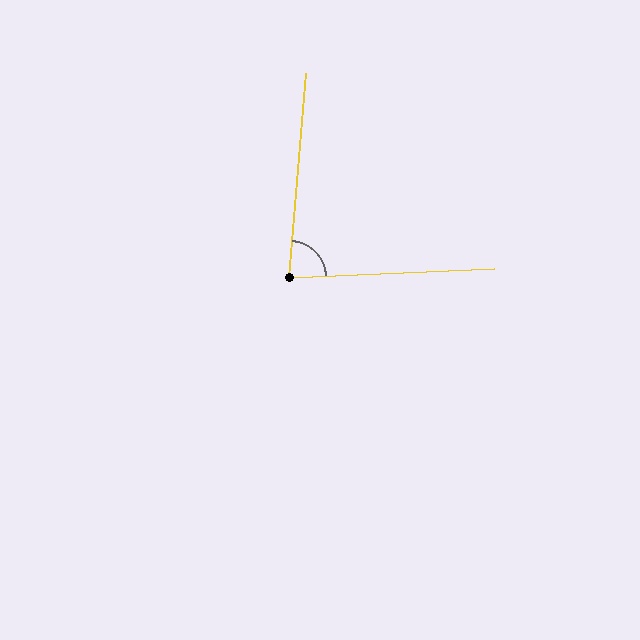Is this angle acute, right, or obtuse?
It is acute.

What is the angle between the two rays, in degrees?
Approximately 83 degrees.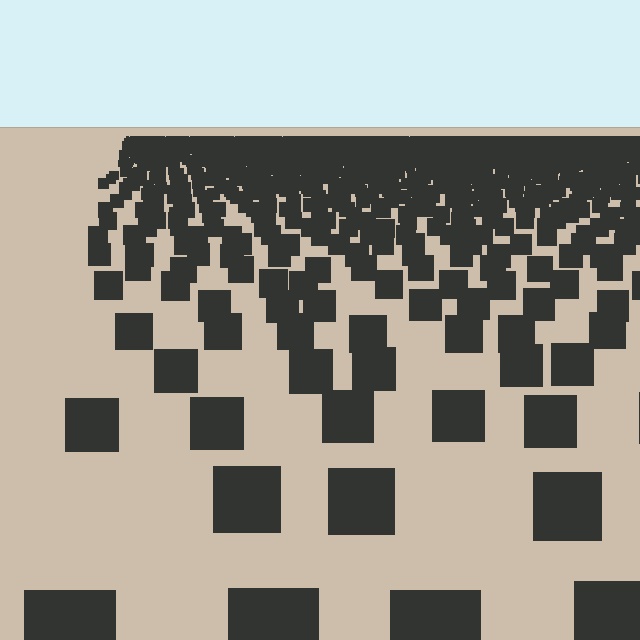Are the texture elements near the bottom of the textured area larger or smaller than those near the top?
Larger. Near the bottom, elements are closer to the viewer and appear at a bigger on-screen size.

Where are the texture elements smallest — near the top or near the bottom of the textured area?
Near the top.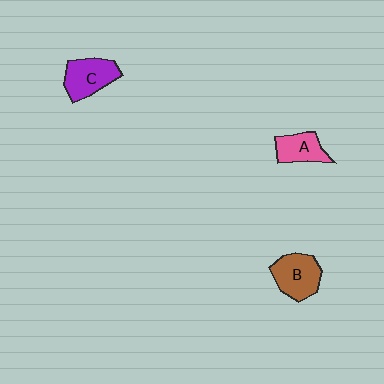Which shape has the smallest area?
Shape A (pink).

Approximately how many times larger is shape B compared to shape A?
Approximately 1.3 times.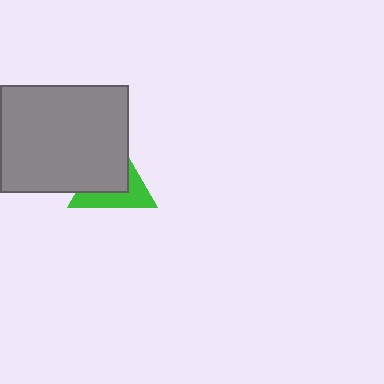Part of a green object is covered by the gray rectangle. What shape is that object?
It is a triangle.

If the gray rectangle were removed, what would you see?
You would see the complete green triangle.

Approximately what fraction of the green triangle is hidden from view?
Roughly 58% of the green triangle is hidden behind the gray rectangle.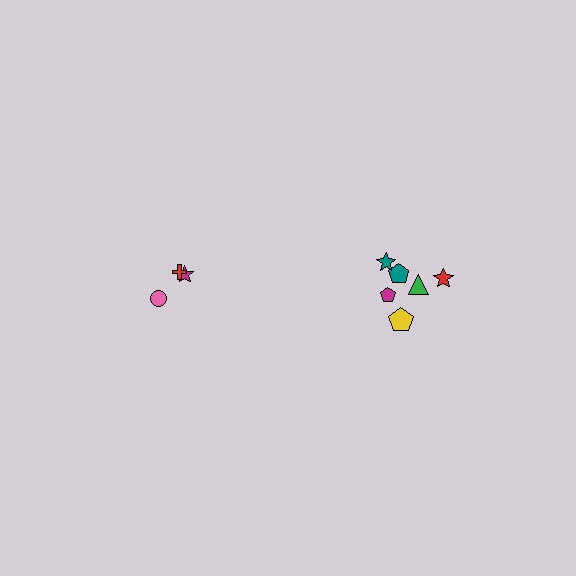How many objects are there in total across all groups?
There are 9 objects.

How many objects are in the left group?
There are 3 objects.